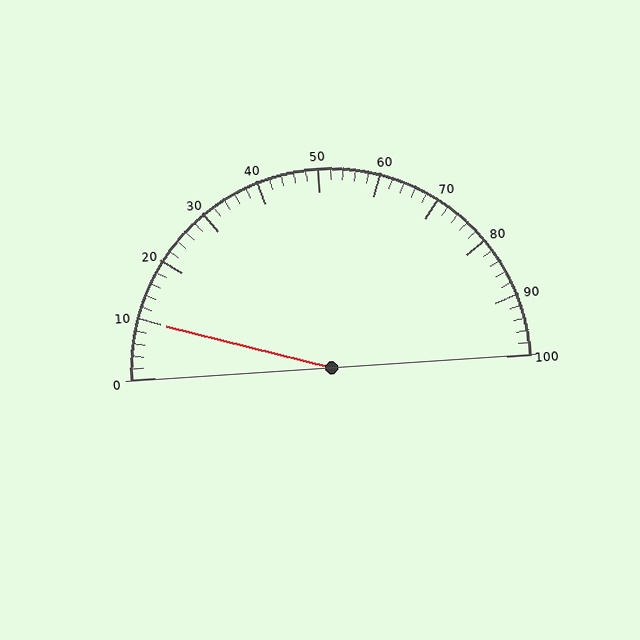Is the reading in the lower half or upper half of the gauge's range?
The reading is in the lower half of the range (0 to 100).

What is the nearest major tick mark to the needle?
The nearest major tick mark is 10.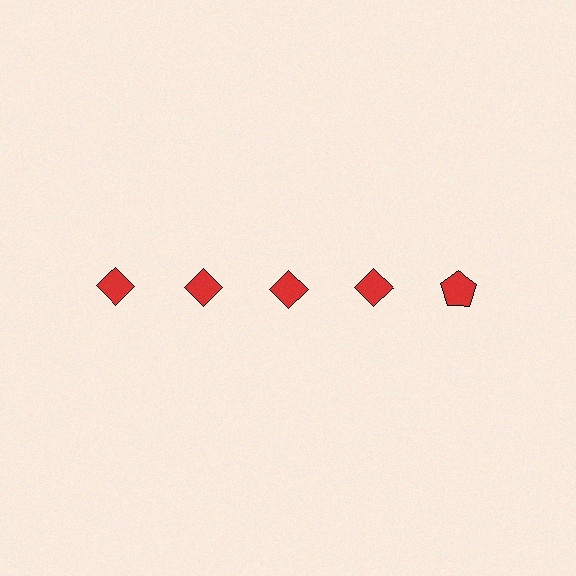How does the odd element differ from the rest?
It has a different shape: pentagon instead of diamond.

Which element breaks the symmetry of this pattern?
The red pentagon in the top row, rightmost column breaks the symmetry. All other shapes are red diamonds.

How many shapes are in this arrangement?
There are 5 shapes arranged in a grid pattern.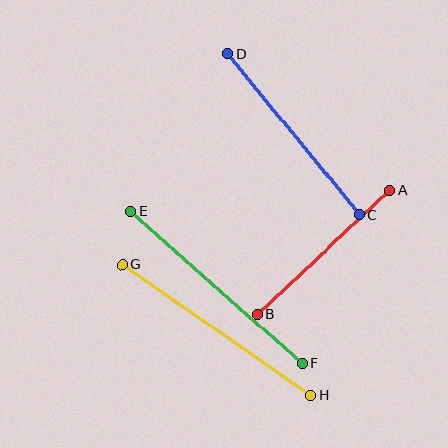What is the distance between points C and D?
The distance is approximately 208 pixels.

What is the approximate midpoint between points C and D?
The midpoint is at approximately (293, 134) pixels.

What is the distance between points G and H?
The distance is approximately 229 pixels.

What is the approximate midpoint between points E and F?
The midpoint is at approximately (216, 287) pixels.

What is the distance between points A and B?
The distance is approximately 181 pixels.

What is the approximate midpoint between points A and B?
The midpoint is at approximately (324, 252) pixels.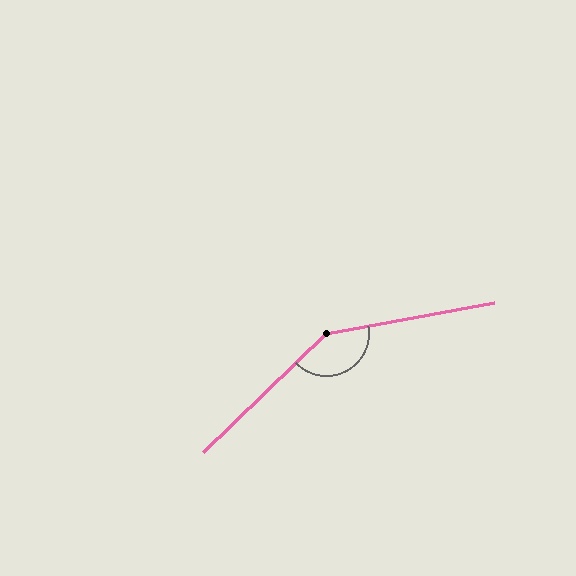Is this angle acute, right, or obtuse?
It is obtuse.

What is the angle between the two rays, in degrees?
Approximately 146 degrees.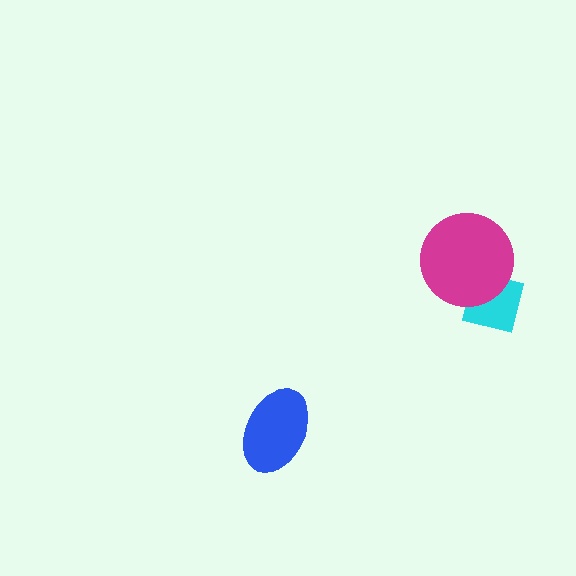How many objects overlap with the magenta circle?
1 object overlaps with the magenta circle.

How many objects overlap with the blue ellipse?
0 objects overlap with the blue ellipse.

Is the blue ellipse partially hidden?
No, no other shape covers it.